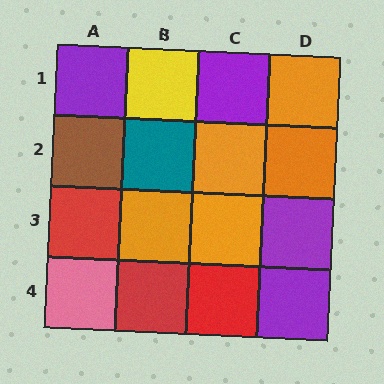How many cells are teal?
1 cell is teal.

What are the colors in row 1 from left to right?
Purple, yellow, purple, orange.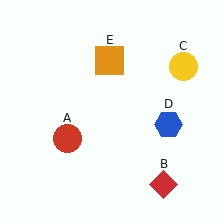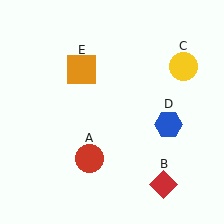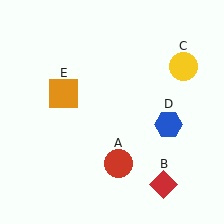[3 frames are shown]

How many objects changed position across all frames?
2 objects changed position: red circle (object A), orange square (object E).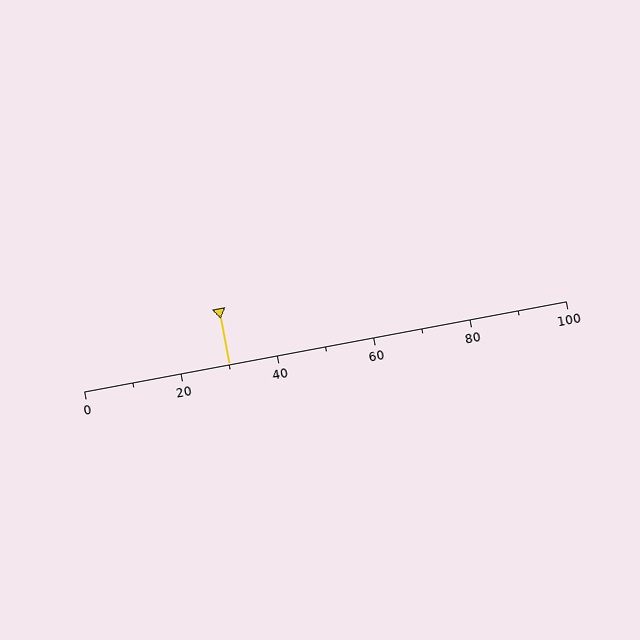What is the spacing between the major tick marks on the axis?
The major ticks are spaced 20 apart.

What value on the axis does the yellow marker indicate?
The marker indicates approximately 30.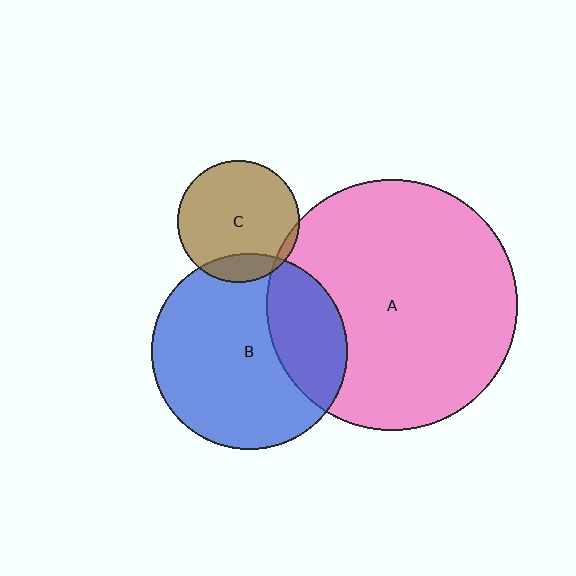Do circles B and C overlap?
Yes.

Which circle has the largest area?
Circle A (pink).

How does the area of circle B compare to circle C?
Approximately 2.6 times.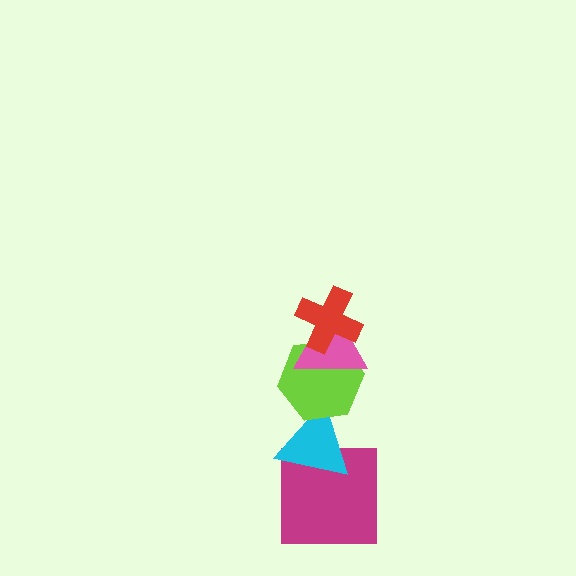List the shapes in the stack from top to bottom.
From top to bottom: the red cross, the pink triangle, the lime hexagon, the cyan triangle, the magenta square.